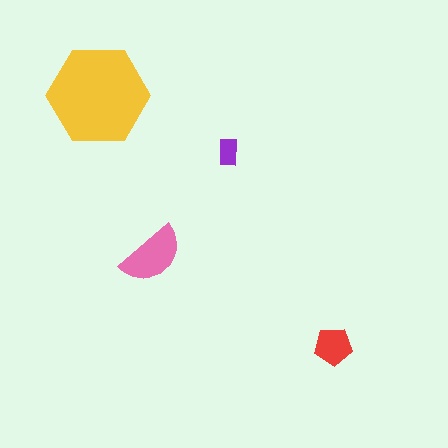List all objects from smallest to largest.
The purple rectangle, the red pentagon, the pink semicircle, the yellow hexagon.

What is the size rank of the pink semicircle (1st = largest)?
2nd.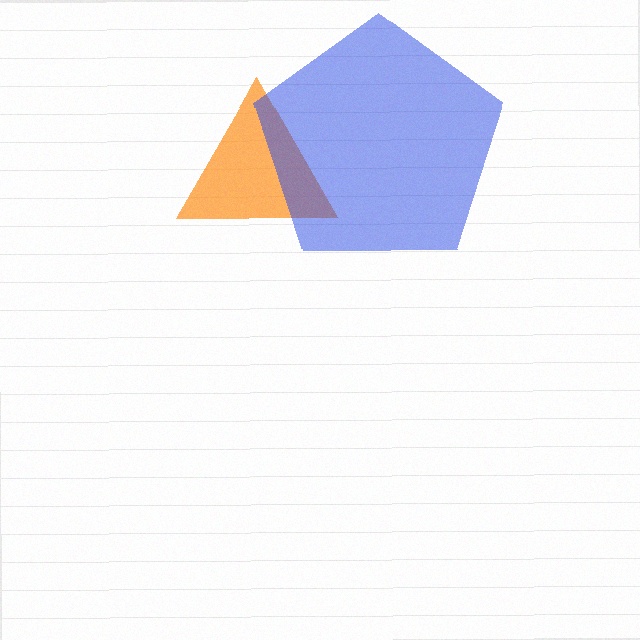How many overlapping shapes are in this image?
There are 2 overlapping shapes in the image.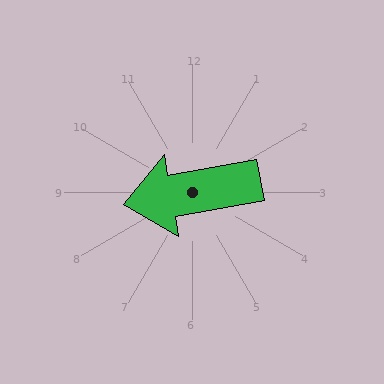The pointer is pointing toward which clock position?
Roughly 9 o'clock.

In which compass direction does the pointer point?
West.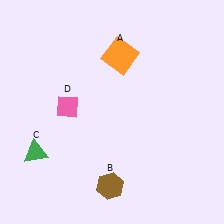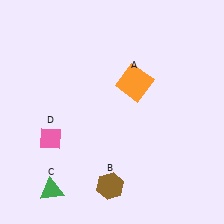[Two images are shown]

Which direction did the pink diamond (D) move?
The pink diamond (D) moved down.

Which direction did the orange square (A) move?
The orange square (A) moved down.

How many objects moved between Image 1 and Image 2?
3 objects moved between the two images.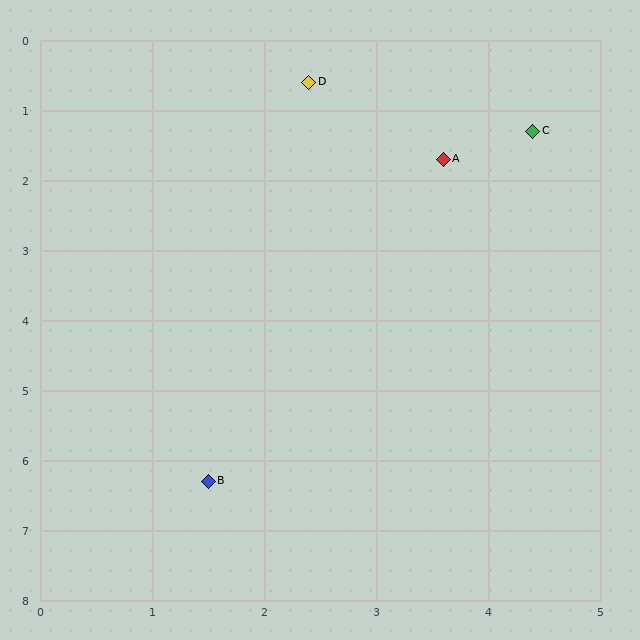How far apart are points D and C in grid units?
Points D and C are about 2.1 grid units apart.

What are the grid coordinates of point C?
Point C is at approximately (4.4, 1.3).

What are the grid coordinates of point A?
Point A is at approximately (3.6, 1.7).